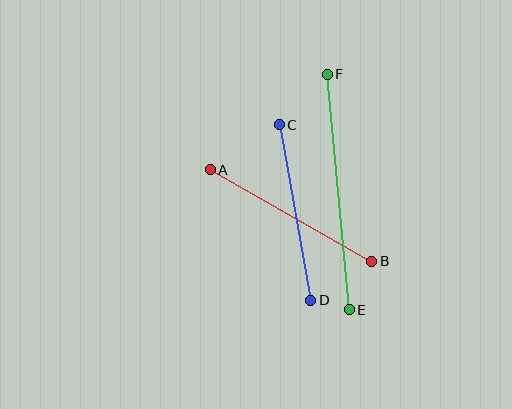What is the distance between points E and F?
The distance is approximately 236 pixels.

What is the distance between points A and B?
The distance is approximately 186 pixels.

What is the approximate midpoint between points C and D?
The midpoint is at approximately (295, 213) pixels.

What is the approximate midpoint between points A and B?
The midpoint is at approximately (291, 216) pixels.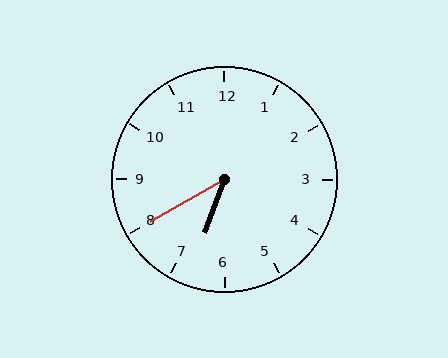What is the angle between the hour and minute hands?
Approximately 40 degrees.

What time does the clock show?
6:40.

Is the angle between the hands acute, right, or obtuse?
It is acute.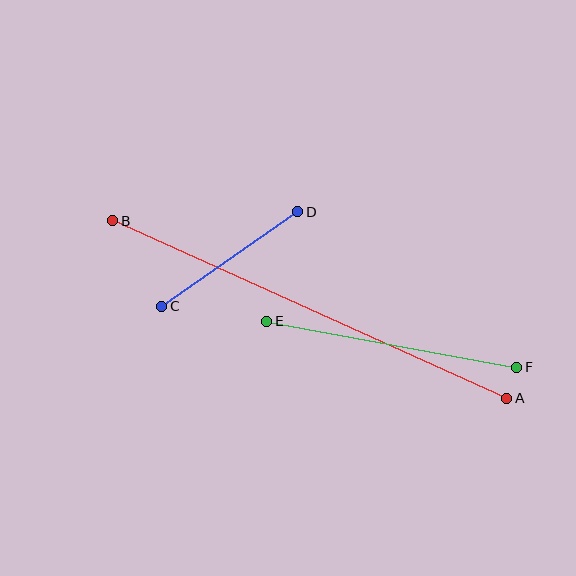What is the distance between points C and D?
The distance is approximately 166 pixels.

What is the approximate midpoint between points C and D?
The midpoint is at approximately (230, 259) pixels.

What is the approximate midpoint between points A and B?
The midpoint is at approximately (310, 310) pixels.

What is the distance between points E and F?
The distance is approximately 254 pixels.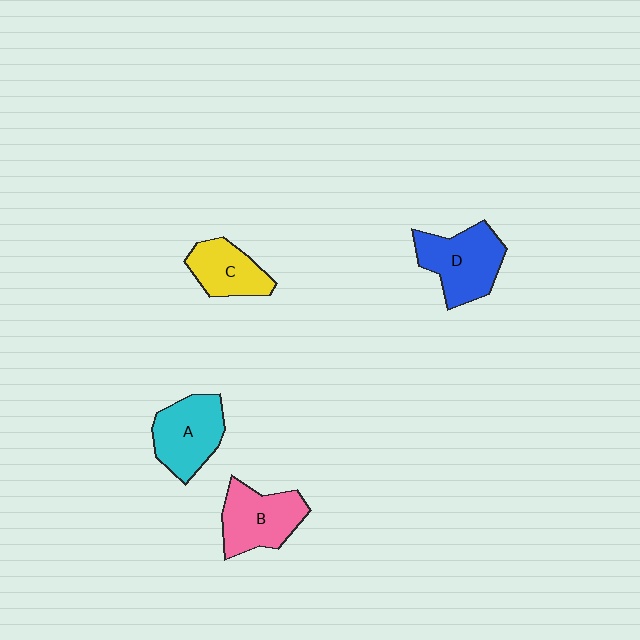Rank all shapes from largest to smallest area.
From largest to smallest: D (blue), A (cyan), B (pink), C (yellow).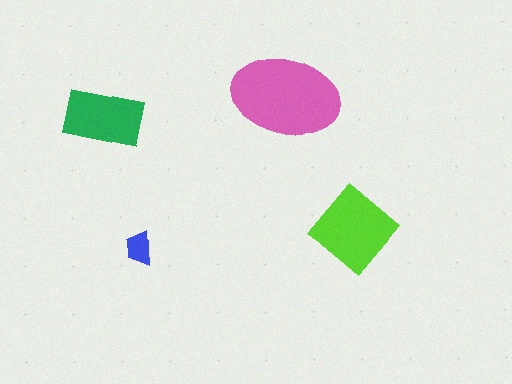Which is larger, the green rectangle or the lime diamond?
The lime diamond.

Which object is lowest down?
The blue trapezoid is bottommost.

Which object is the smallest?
The blue trapezoid.